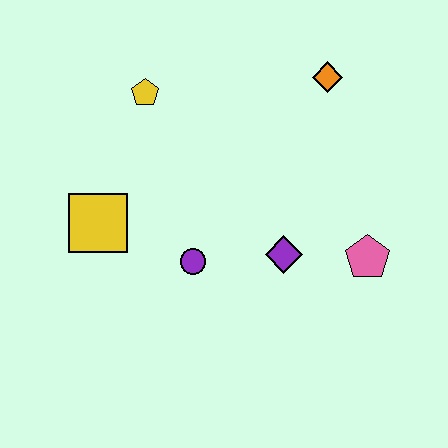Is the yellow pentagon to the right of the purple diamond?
No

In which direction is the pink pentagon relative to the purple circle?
The pink pentagon is to the right of the purple circle.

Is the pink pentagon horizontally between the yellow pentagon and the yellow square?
No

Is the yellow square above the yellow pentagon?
No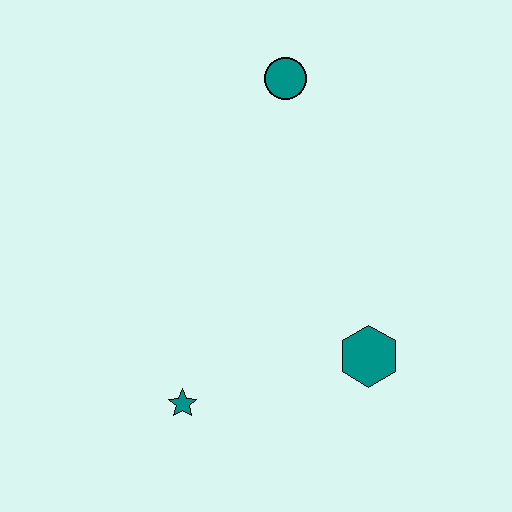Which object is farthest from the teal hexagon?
The teal circle is farthest from the teal hexagon.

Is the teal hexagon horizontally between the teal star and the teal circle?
No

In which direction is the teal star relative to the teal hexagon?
The teal star is to the left of the teal hexagon.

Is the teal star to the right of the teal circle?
No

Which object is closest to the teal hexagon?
The teal star is closest to the teal hexagon.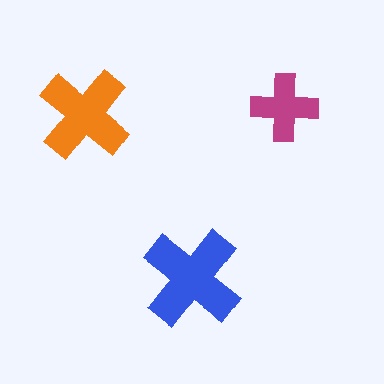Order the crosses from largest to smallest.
the blue one, the orange one, the magenta one.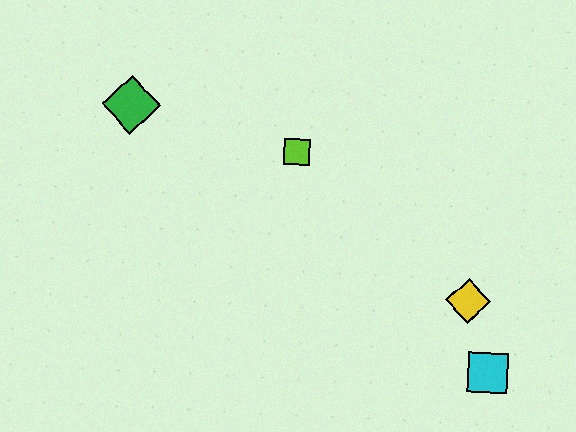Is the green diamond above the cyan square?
Yes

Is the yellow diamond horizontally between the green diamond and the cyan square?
Yes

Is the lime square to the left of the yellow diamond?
Yes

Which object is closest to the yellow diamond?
The cyan square is closest to the yellow diamond.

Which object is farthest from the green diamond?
The cyan square is farthest from the green diamond.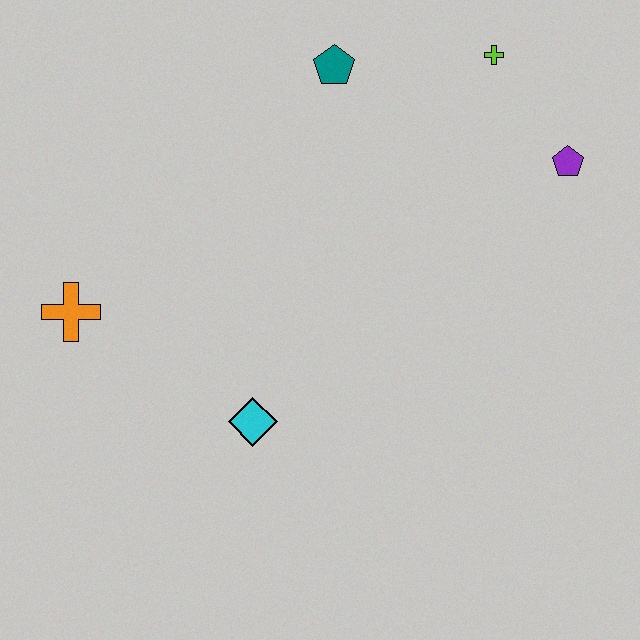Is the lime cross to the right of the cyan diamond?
Yes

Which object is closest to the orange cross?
The cyan diamond is closest to the orange cross.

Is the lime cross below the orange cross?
No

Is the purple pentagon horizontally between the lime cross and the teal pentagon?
No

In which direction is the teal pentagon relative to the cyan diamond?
The teal pentagon is above the cyan diamond.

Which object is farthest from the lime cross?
The orange cross is farthest from the lime cross.